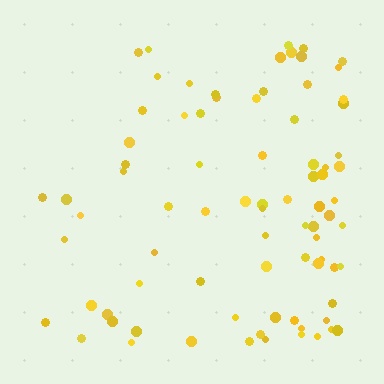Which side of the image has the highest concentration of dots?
The right.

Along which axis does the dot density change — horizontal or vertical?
Horizontal.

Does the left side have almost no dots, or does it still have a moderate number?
Still a moderate number, just noticeably fewer than the right.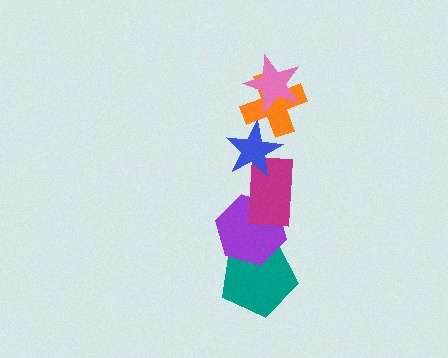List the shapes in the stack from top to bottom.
From top to bottom: the pink star, the orange cross, the blue star, the magenta rectangle, the purple hexagon, the teal pentagon.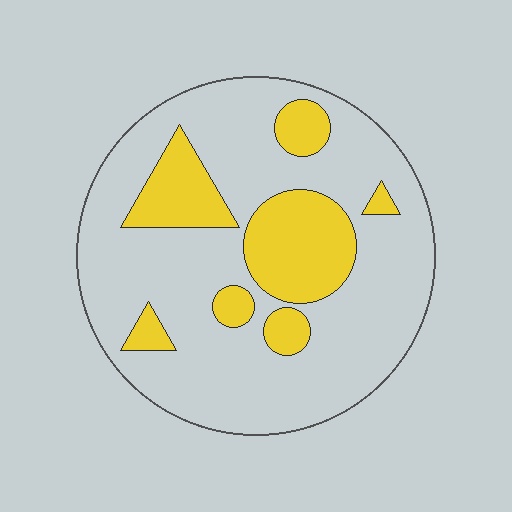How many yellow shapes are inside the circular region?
7.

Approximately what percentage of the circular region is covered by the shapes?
Approximately 25%.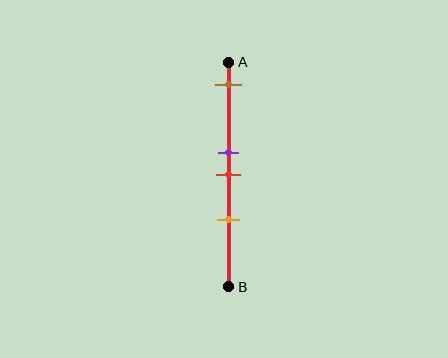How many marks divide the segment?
There are 4 marks dividing the segment.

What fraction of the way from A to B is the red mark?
The red mark is approximately 50% (0.5) of the way from A to B.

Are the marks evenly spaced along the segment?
No, the marks are not evenly spaced.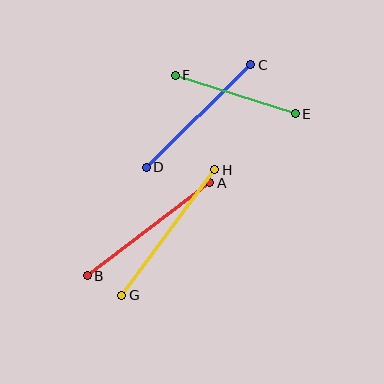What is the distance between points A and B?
The distance is approximately 154 pixels.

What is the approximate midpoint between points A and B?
The midpoint is at approximately (148, 229) pixels.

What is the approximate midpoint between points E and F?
The midpoint is at approximately (235, 95) pixels.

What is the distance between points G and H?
The distance is approximately 156 pixels.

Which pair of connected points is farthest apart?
Points G and H are farthest apart.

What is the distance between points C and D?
The distance is approximately 146 pixels.